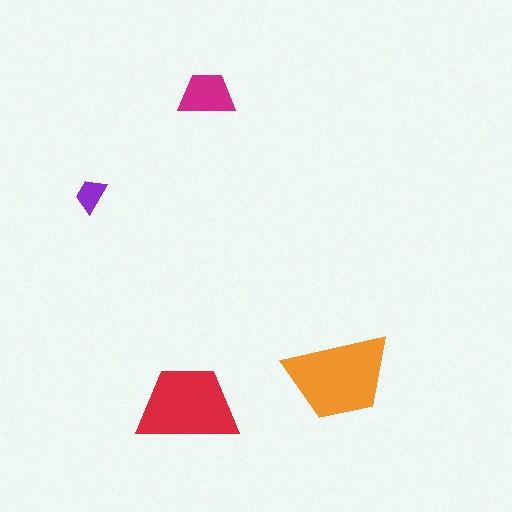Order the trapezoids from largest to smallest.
the orange one, the red one, the magenta one, the purple one.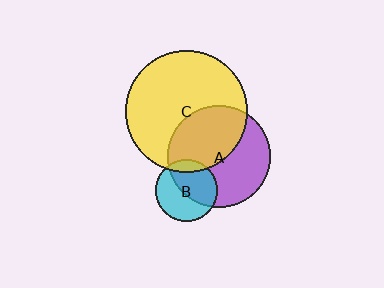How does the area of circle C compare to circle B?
Approximately 3.9 times.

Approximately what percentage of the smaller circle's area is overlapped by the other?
Approximately 45%.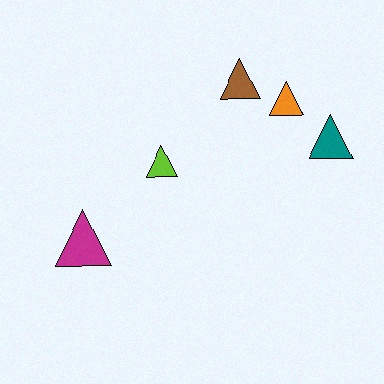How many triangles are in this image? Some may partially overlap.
There are 5 triangles.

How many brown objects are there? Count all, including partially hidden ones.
There is 1 brown object.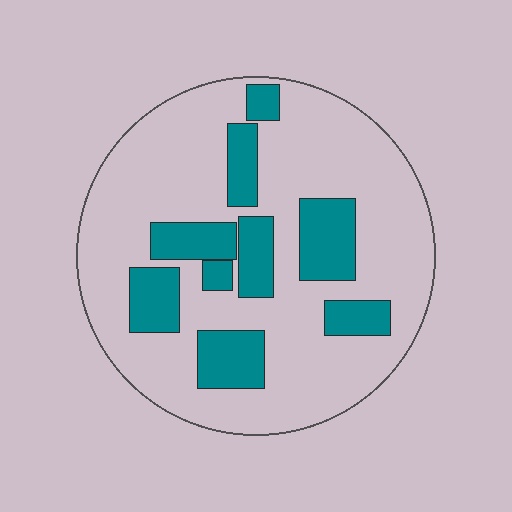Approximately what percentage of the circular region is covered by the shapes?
Approximately 25%.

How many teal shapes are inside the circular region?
9.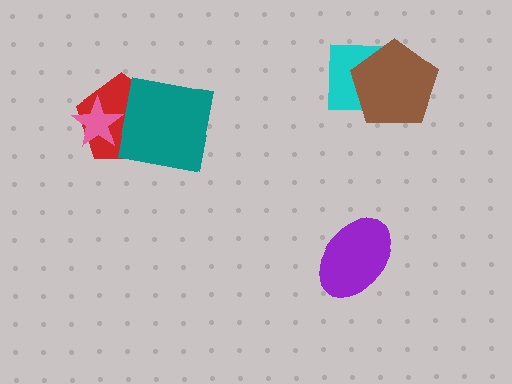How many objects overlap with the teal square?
1 object overlaps with the teal square.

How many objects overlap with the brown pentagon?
1 object overlaps with the brown pentagon.